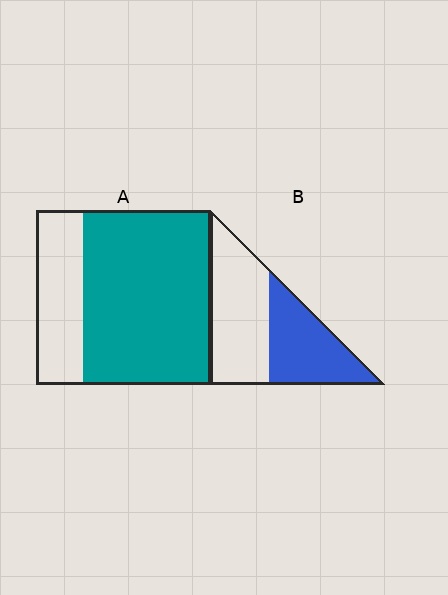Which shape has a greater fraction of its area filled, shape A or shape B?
Shape A.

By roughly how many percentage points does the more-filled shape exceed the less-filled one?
By roughly 30 percentage points (A over B).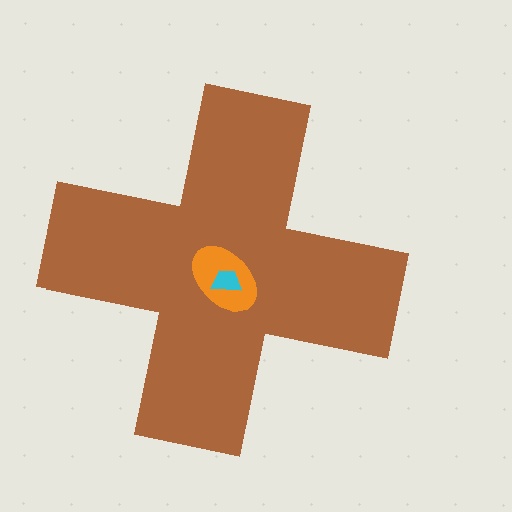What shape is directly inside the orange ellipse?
The cyan trapezoid.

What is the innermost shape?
The cyan trapezoid.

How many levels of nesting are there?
3.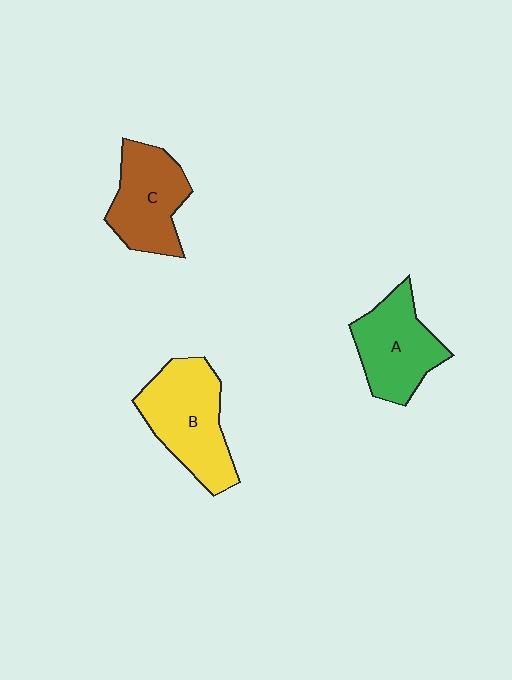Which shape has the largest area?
Shape B (yellow).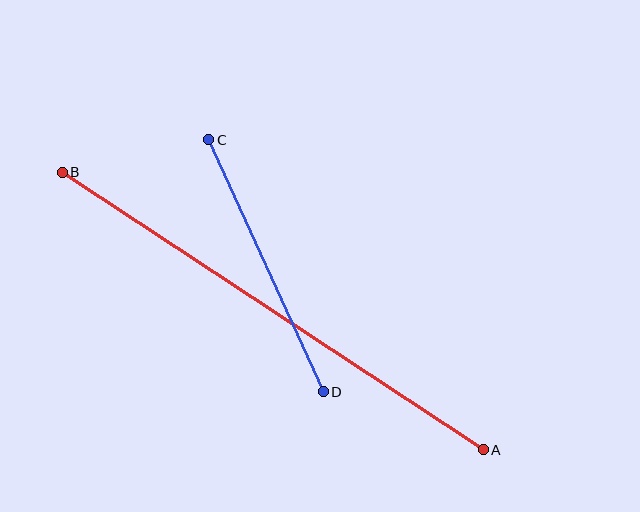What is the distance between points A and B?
The distance is approximately 504 pixels.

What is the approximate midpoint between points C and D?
The midpoint is at approximately (266, 266) pixels.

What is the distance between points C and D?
The distance is approximately 277 pixels.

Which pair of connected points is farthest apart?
Points A and B are farthest apart.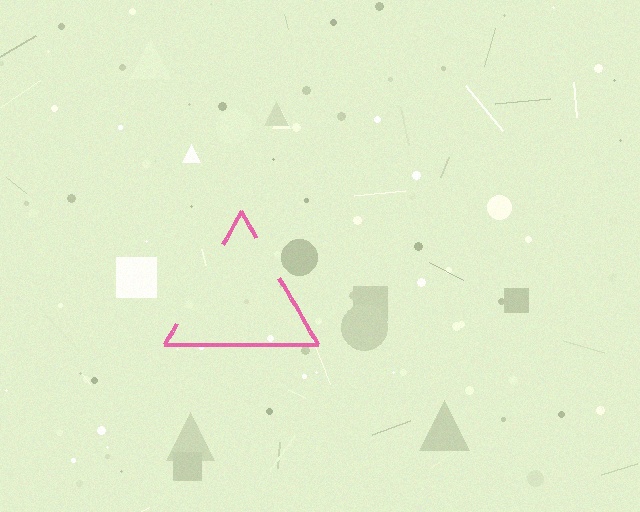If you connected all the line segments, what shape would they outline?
They would outline a triangle.